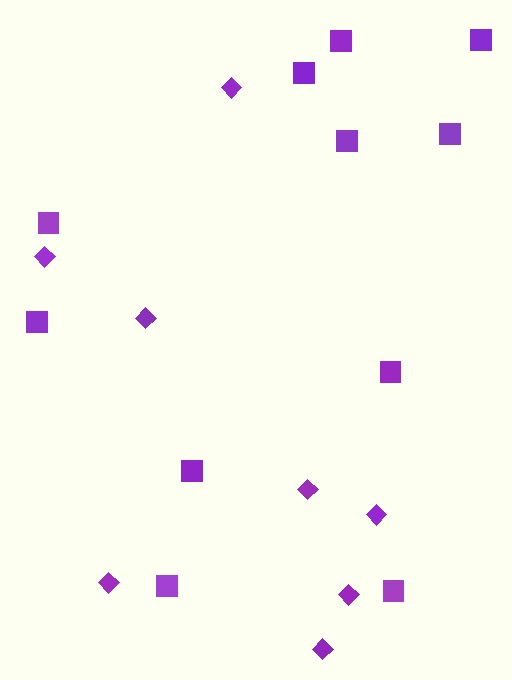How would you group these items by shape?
There are 2 groups: one group of diamonds (8) and one group of squares (11).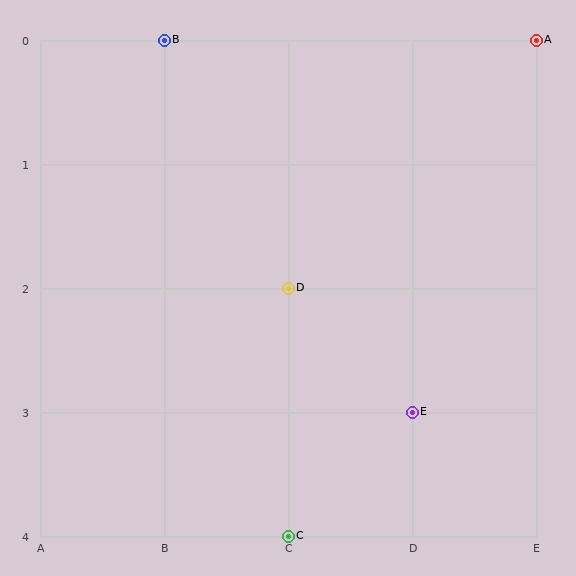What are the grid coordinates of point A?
Point A is at grid coordinates (E, 0).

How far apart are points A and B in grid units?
Points A and B are 3 columns apart.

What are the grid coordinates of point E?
Point E is at grid coordinates (D, 3).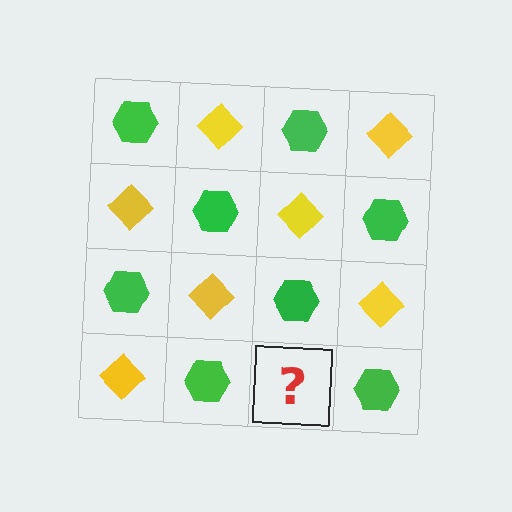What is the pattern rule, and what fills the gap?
The rule is that it alternates green hexagon and yellow diamond in a checkerboard pattern. The gap should be filled with a yellow diamond.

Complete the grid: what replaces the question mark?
The question mark should be replaced with a yellow diamond.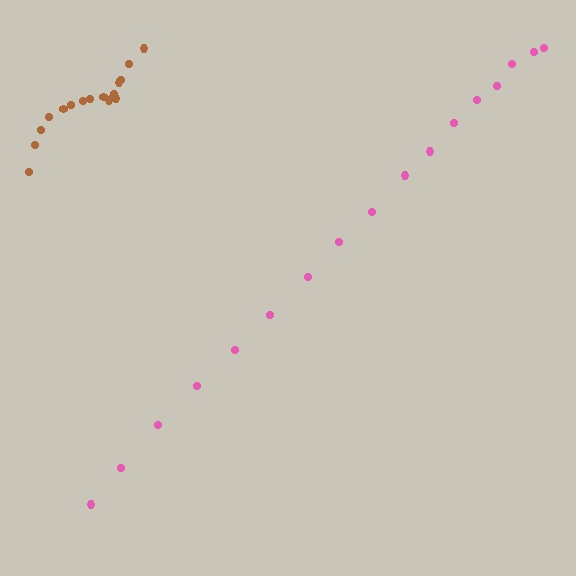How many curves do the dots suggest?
There are 2 distinct paths.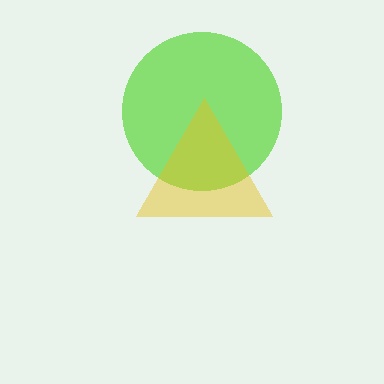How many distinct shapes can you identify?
There are 2 distinct shapes: a lime circle, a yellow triangle.